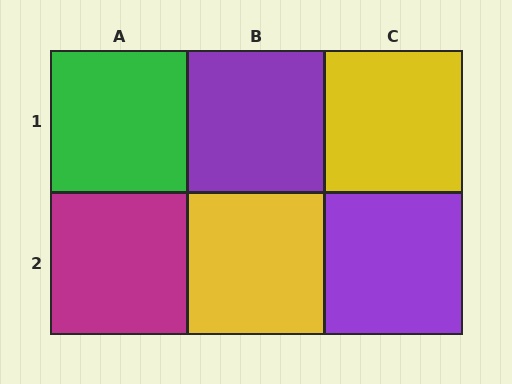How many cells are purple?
2 cells are purple.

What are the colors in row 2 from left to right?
Magenta, yellow, purple.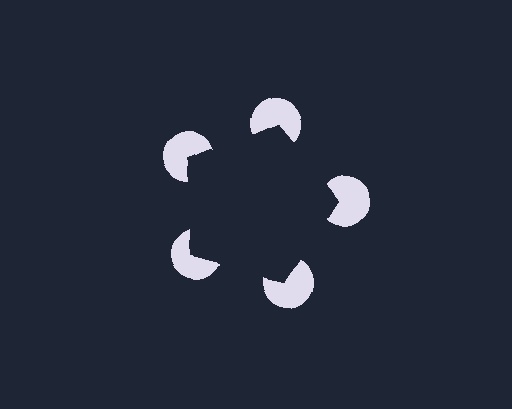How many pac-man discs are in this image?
There are 5 — one at each vertex of the illusory pentagon.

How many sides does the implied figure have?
5 sides.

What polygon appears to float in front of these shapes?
An illusory pentagon — its edges are inferred from the aligned wedge cuts in the pac-man discs, not physically drawn.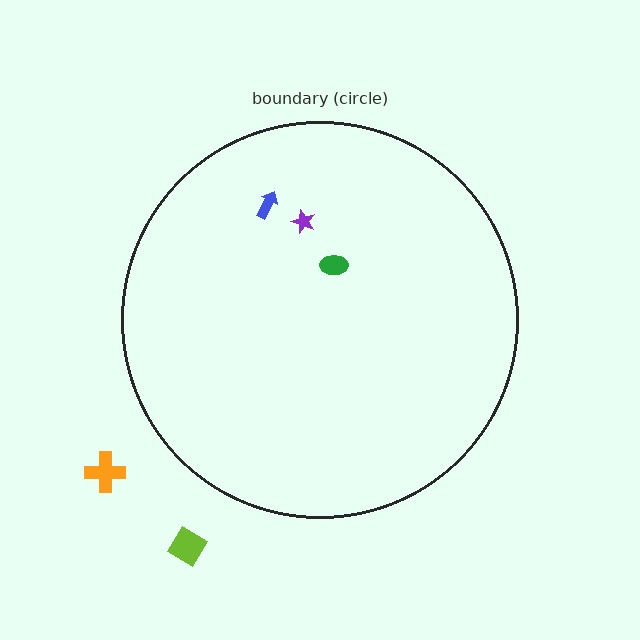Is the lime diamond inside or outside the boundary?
Outside.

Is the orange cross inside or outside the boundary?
Outside.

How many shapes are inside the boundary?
3 inside, 2 outside.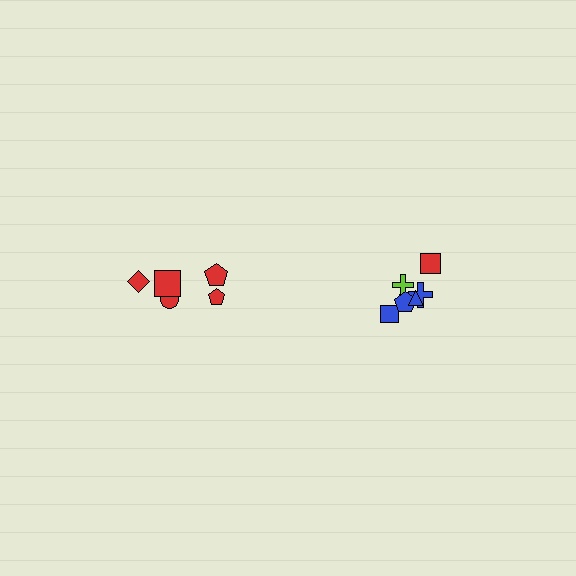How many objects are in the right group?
There are 7 objects.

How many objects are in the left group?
There are 5 objects.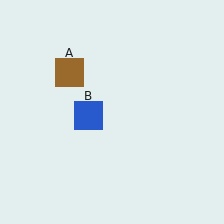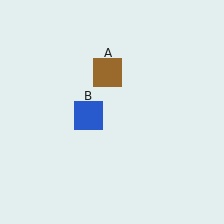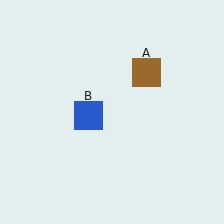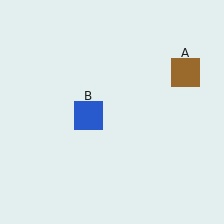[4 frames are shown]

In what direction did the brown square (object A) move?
The brown square (object A) moved right.